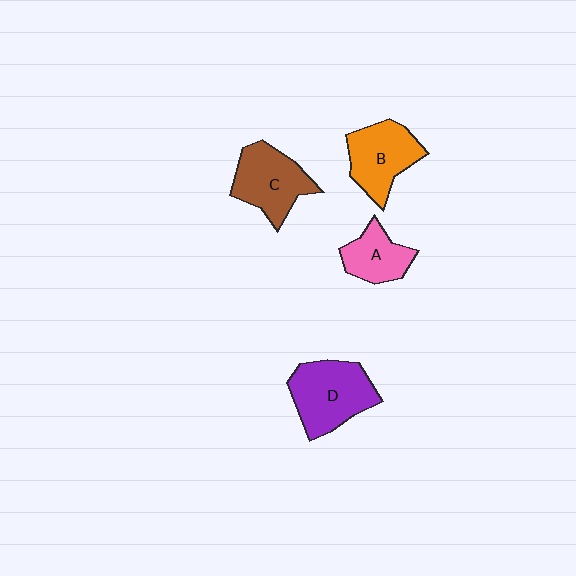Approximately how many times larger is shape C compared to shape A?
Approximately 1.4 times.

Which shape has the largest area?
Shape D (purple).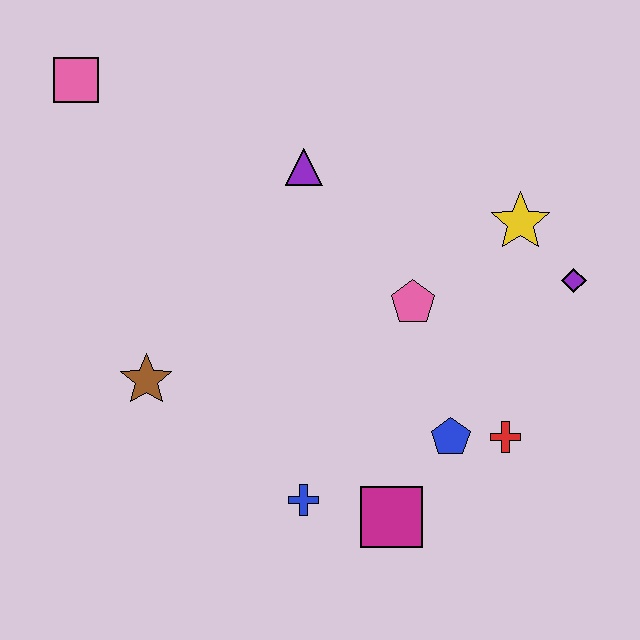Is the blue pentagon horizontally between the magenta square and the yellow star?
Yes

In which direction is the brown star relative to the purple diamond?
The brown star is to the left of the purple diamond.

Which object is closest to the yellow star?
The purple diamond is closest to the yellow star.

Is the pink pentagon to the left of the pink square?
No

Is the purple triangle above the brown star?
Yes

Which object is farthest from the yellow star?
The pink square is farthest from the yellow star.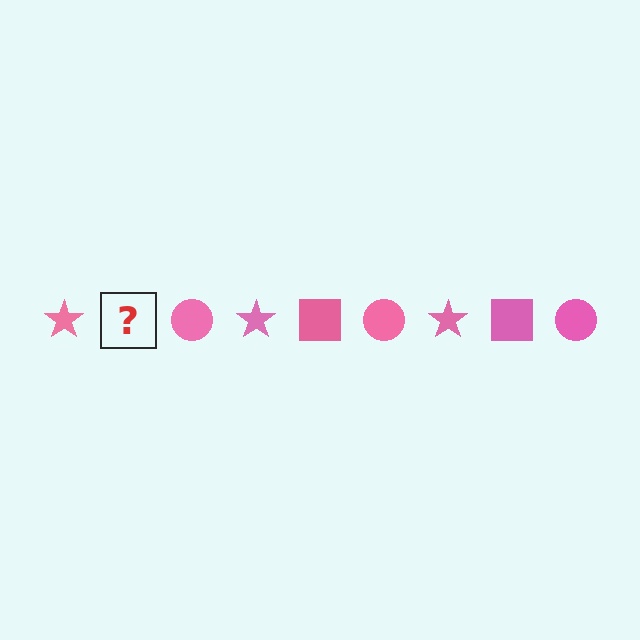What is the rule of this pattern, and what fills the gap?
The rule is that the pattern cycles through star, square, circle shapes in pink. The gap should be filled with a pink square.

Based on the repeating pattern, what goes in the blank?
The blank should be a pink square.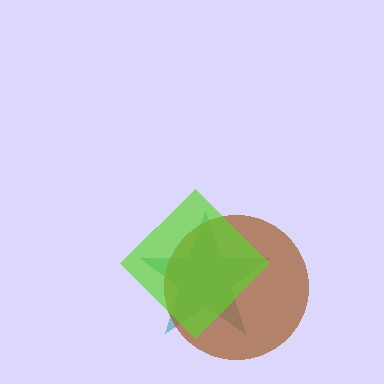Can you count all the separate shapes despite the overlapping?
Yes, there are 3 separate shapes.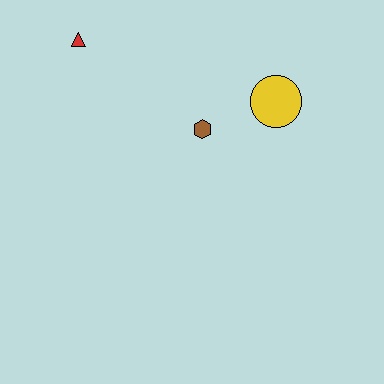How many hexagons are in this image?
There is 1 hexagon.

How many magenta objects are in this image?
There are no magenta objects.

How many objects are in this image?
There are 3 objects.